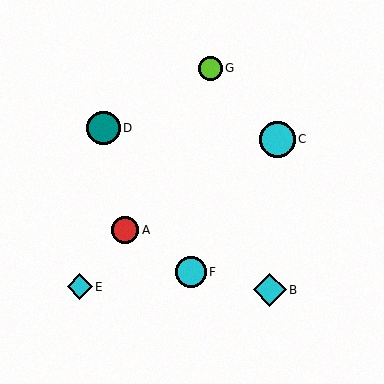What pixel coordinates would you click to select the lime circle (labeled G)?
Click at (210, 68) to select the lime circle G.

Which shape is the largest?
The cyan circle (labeled C) is the largest.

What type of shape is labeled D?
Shape D is a teal circle.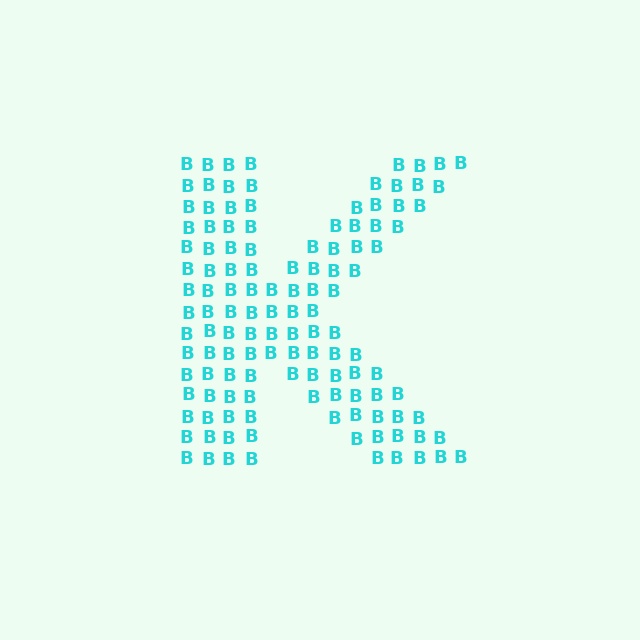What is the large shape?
The large shape is the letter K.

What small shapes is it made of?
It is made of small letter B's.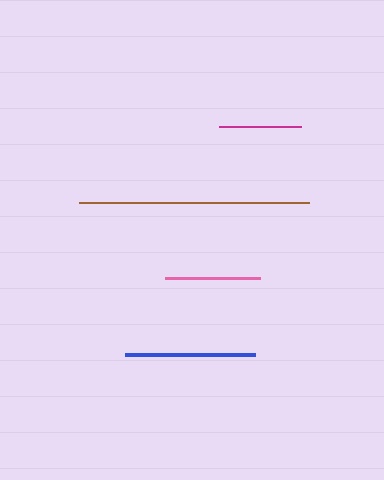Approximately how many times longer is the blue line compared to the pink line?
The blue line is approximately 1.4 times the length of the pink line.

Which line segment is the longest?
The brown line is the longest at approximately 230 pixels.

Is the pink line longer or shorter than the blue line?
The blue line is longer than the pink line.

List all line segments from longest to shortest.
From longest to shortest: brown, blue, pink, magenta.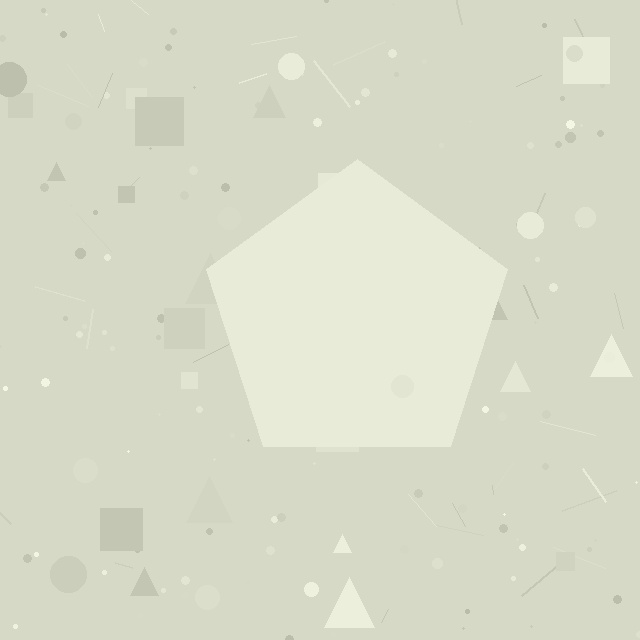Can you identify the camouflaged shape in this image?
The camouflaged shape is a pentagon.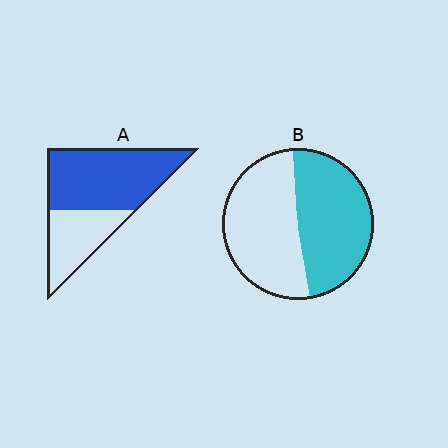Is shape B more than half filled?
Roughly half.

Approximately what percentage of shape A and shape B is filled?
A is approximately 65% and B is approximately 50%.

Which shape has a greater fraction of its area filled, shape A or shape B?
Shape A.